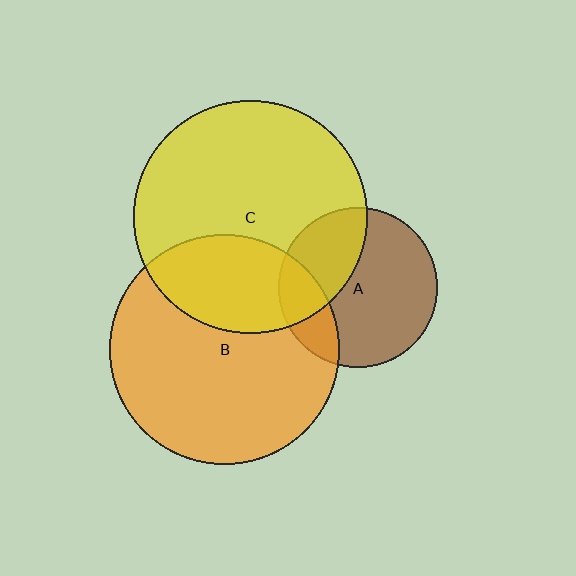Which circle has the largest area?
Circle C (yellow).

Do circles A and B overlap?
Yes.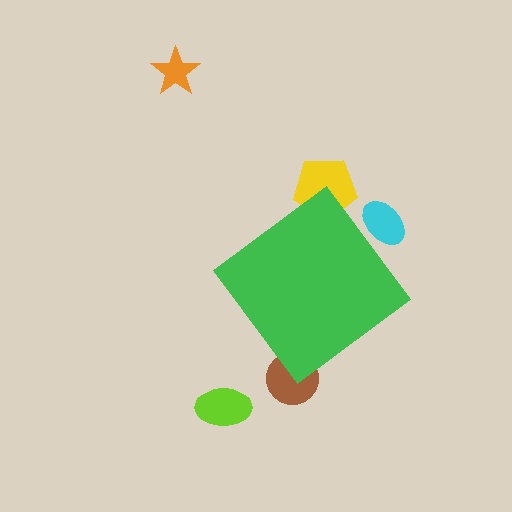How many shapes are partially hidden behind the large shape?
3 shapes are partially hidden.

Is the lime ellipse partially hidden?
No, the lime ellipse is fully visible.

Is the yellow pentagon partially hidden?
Yes, the yellow pentagon is partially hidden behind the green diamond.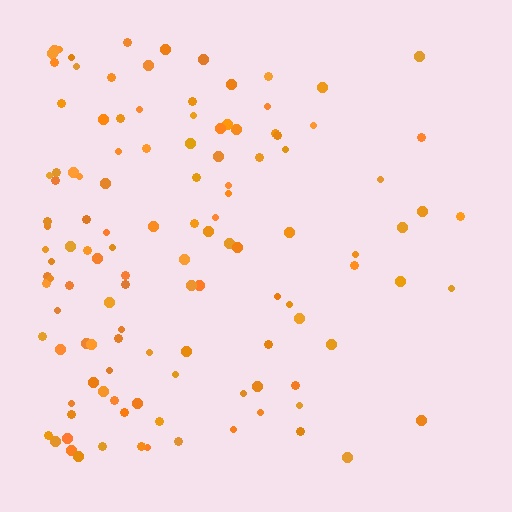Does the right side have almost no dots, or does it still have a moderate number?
Still a moderate number, just noticeably fewer than the left.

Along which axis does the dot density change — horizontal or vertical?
Horizontal.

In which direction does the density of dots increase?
From right to left, with the left side densest.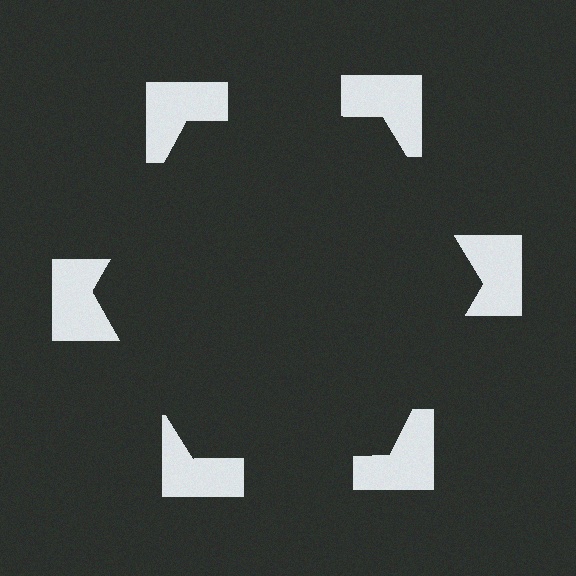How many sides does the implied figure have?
6 sides.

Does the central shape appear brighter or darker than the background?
It typically appears slightly darker than the background, even though no actual brightness change is drawn.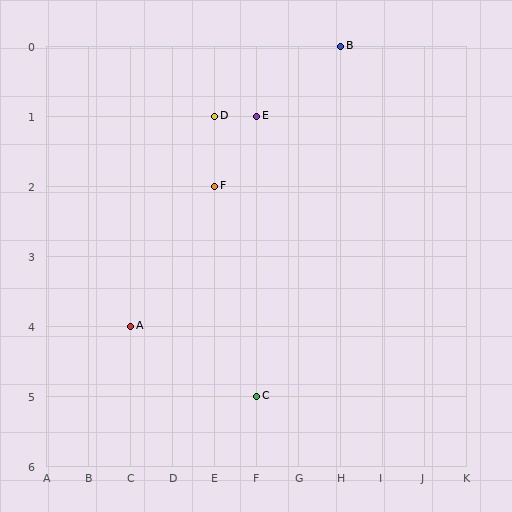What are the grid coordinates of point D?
Point D is at grid coordinates (E, 1).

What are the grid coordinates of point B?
Point B is at grid coordinates (H, 0).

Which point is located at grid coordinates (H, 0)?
Point B is at (H, 0).